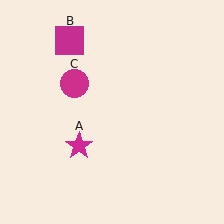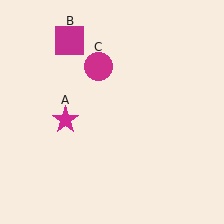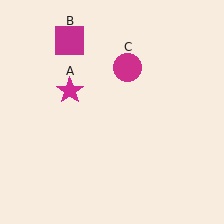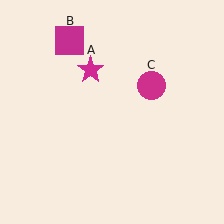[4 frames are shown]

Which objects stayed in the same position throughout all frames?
Magenta square (object B) remained stationary.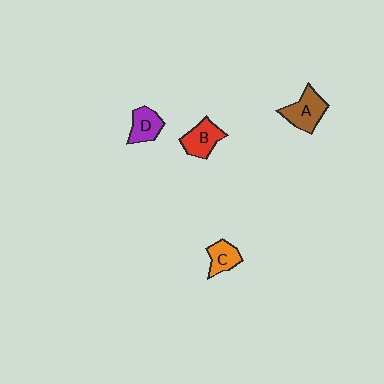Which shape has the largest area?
Shape A (brown).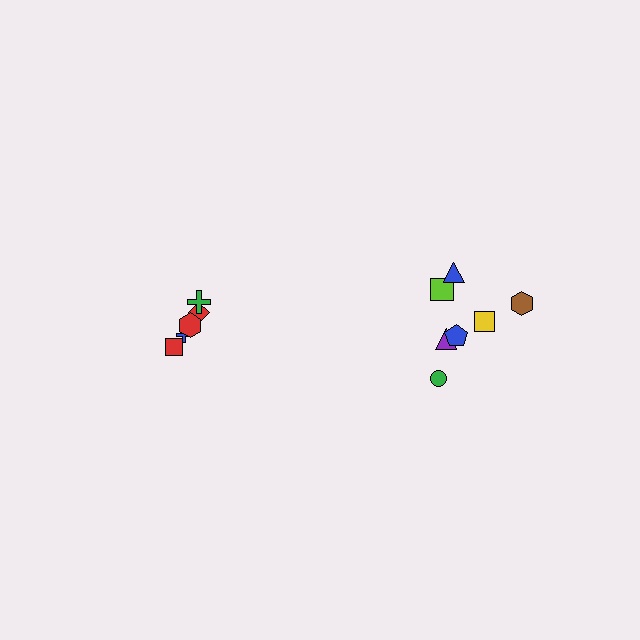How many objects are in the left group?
There are 5 objects.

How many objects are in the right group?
There are 8 objects.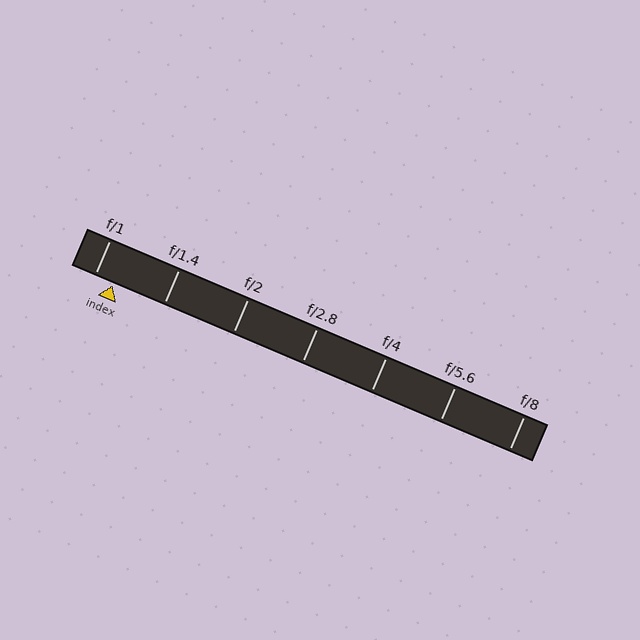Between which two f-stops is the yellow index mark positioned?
The index mark is between f/1 and f/1.4.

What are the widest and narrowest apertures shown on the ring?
The widest aperture shown is f/1 and the narrowest is f/8.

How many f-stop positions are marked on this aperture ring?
There are 7 f-stop positions marked.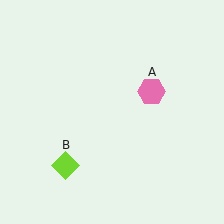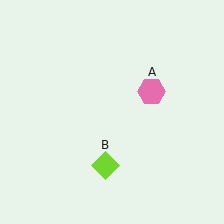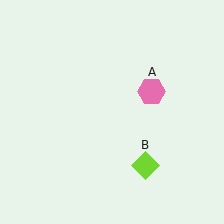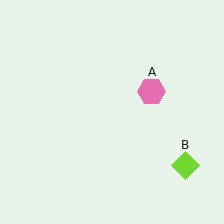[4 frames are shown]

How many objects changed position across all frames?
1 object changed position: lime diamond (object B).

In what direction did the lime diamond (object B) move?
The lime diamond (object B) moved right.